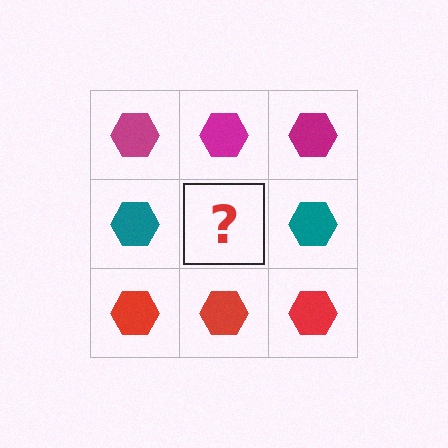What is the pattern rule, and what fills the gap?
The rule is that each row has a consistent color. The gap should be filled with a teal hexagon.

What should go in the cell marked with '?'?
The missing cell should contain a teal hexagon.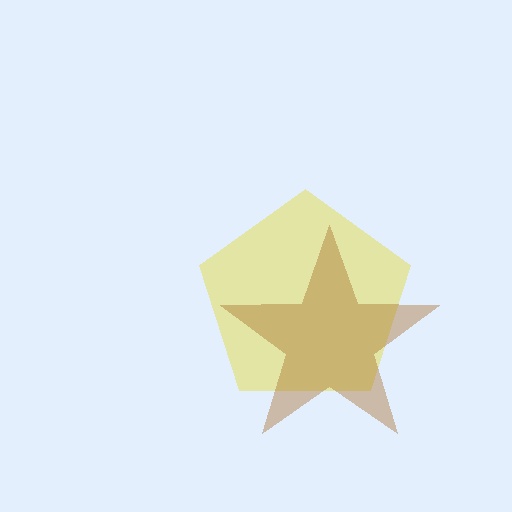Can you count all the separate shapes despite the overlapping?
Yes, there are 2 separate shapes.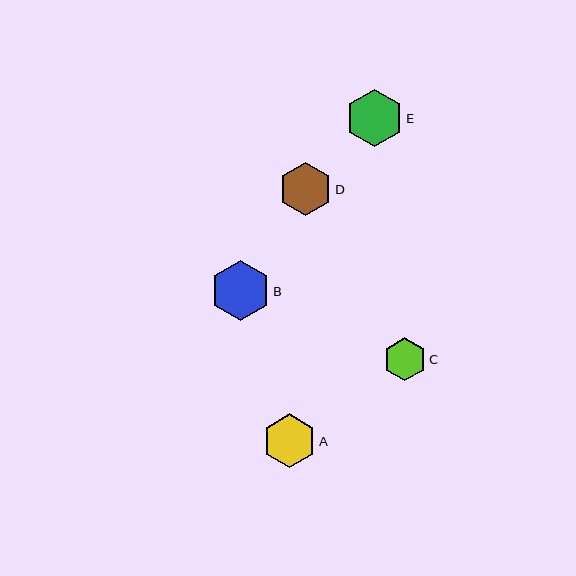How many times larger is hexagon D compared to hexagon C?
Hexagon D is approximately 1.2 times the size of hexagon C.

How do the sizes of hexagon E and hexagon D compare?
Hexagon E and hexagon D are approximately the same size.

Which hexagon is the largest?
Hexagon B is the largest with a size of approximately 59 pixels.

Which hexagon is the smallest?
Hexagon C is the smallest with a size of approximately 43 pixels.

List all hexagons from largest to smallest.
From largest to smallest: B, E, A, D, C.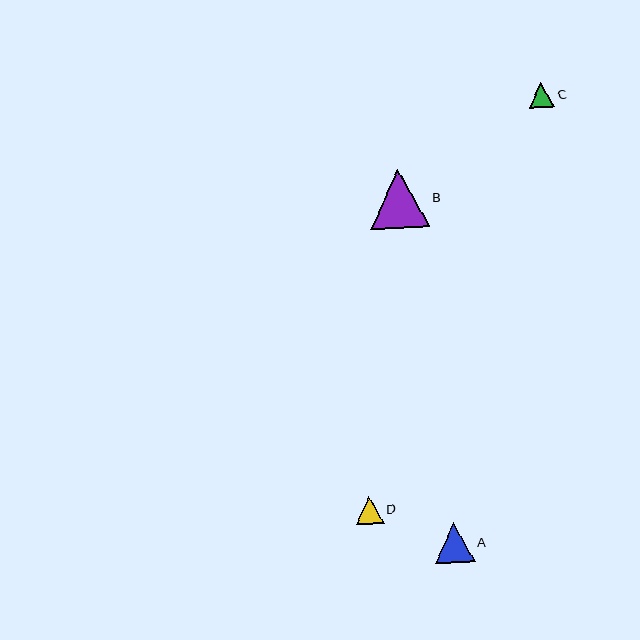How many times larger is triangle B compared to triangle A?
Triangle B is approximately 1.5 times the size of triangle A.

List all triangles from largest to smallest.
From largest to smallest: B, A, D, C.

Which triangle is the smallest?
Triangle C is the smallest with a size of approximately 25 pixels.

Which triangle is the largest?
Triangle B is the largest with a size of approximately 59 pixels.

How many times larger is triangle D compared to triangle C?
Triangle D is approximately 1.1 times the size of triangle C.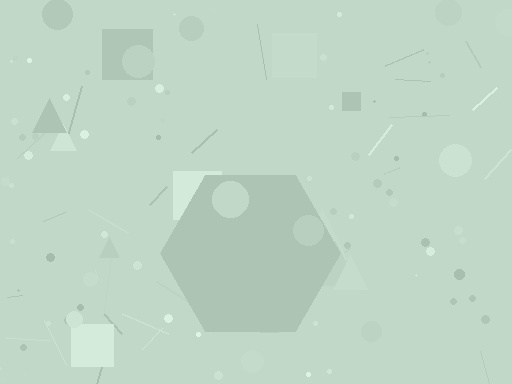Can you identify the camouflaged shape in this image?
The camouflaged shape is a hexagon.